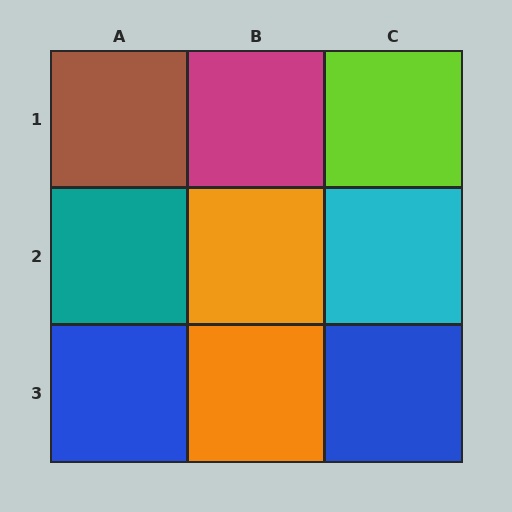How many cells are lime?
1 cell is lime.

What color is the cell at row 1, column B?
Magenta.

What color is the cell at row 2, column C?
Cyan.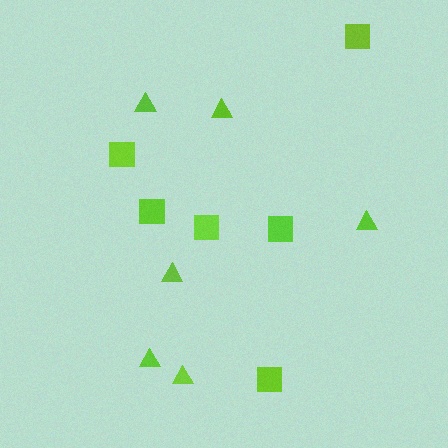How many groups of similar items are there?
There are 2 groups: one group of triangles (6) and one group of squares (6).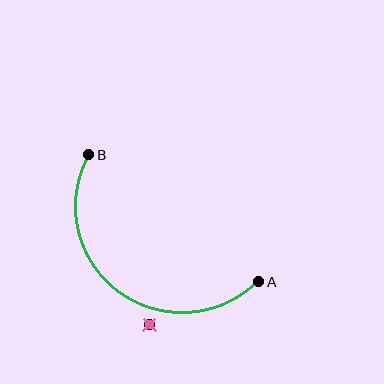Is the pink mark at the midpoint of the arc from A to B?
No — the pink mark does not lie on the arc at all. It sits slightly outside the curve.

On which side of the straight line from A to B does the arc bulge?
The arc bulges below and to the left of the straight line connecting A and B.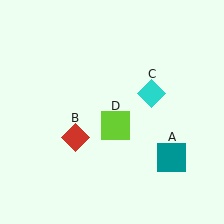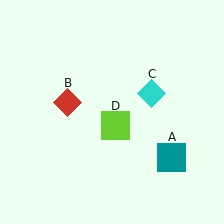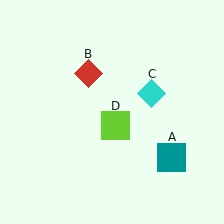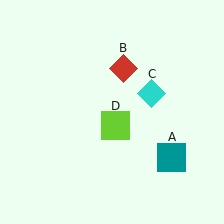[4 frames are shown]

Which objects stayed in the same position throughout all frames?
Teal square (object A) and cyan diamond (object C) and lime square (object D) remained stationary.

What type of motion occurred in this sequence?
The red diamond (object B) rotated clockwise around the center of the scene.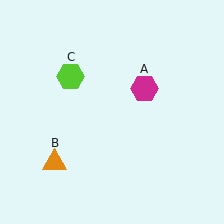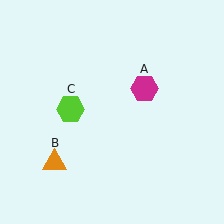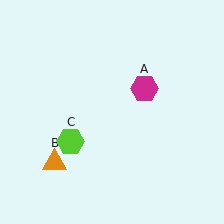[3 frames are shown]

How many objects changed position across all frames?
1 object changed position: lime hexagon (object C).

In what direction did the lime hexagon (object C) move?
The lime hexagon (object C) moved down.